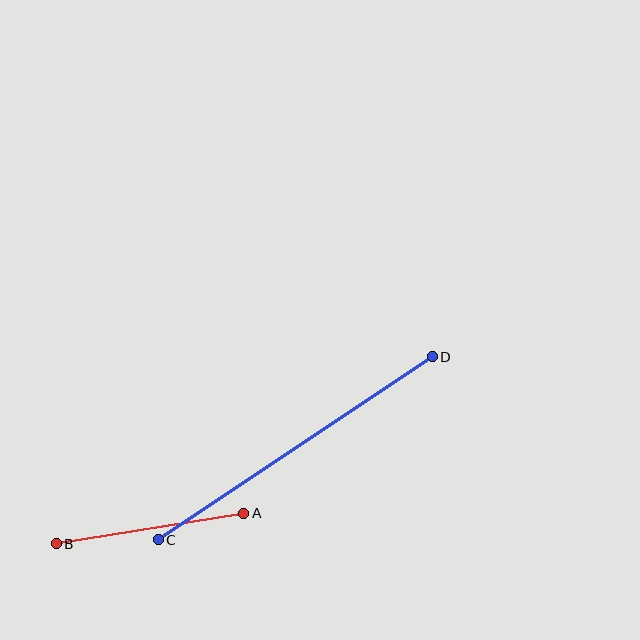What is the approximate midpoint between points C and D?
The midpoint is at approximately (295, 448) pixels.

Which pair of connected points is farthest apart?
Points C and D are farthest apart.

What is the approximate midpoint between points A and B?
The midpoint is at approximately (150, 528) pixels.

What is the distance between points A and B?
The distance is approximately 190 pixels.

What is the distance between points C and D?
The distance is approximately 330 pixels.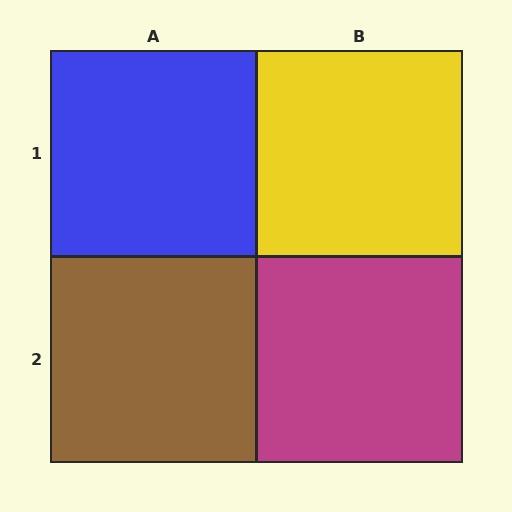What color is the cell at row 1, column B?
Yellow.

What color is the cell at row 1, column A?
Blue.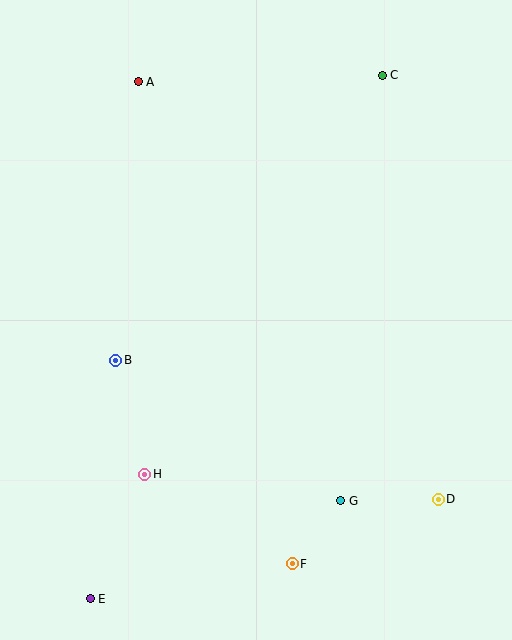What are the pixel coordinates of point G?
Point G is at (341, 501).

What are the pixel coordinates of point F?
Point F is at (292, 564).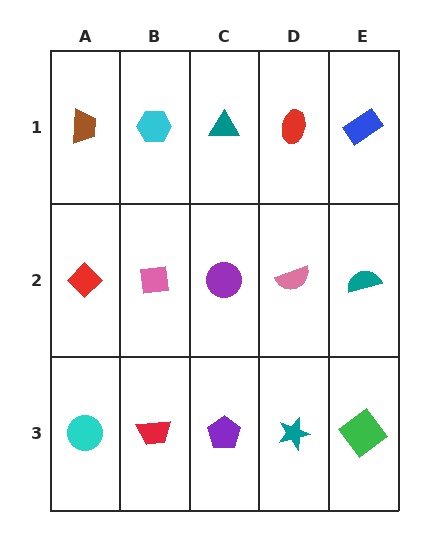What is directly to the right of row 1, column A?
A cyan hexagon.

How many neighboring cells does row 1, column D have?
3.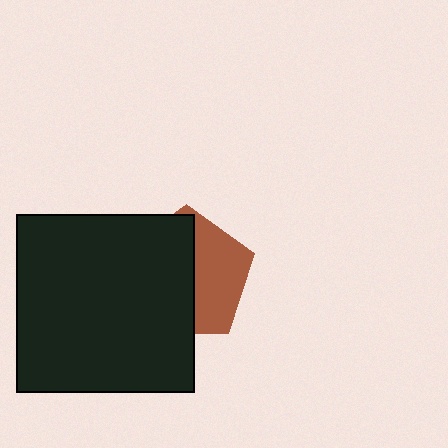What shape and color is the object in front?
The object in front is a black square.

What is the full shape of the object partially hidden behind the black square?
The partially hidden object is a brown pentagon.